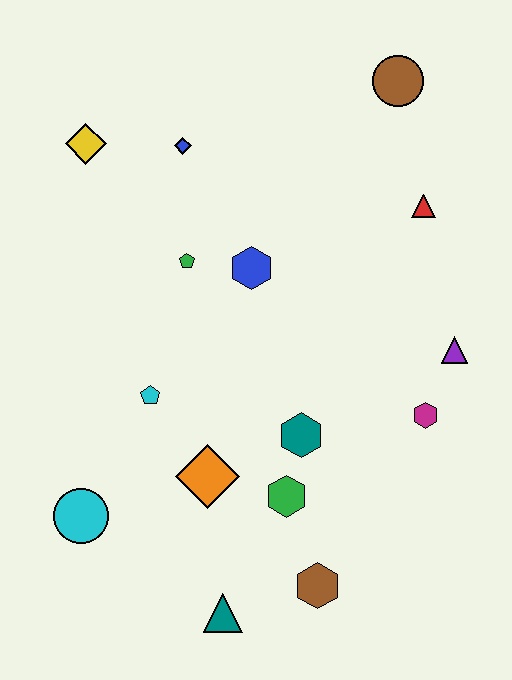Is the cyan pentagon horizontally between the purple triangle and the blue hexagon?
No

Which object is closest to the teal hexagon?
The green hexagon is closest to the teal hexagon.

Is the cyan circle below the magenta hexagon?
Yes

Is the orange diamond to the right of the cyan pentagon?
Yes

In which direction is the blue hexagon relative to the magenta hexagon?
The blue hexagon is to the left of the magenta hexagon.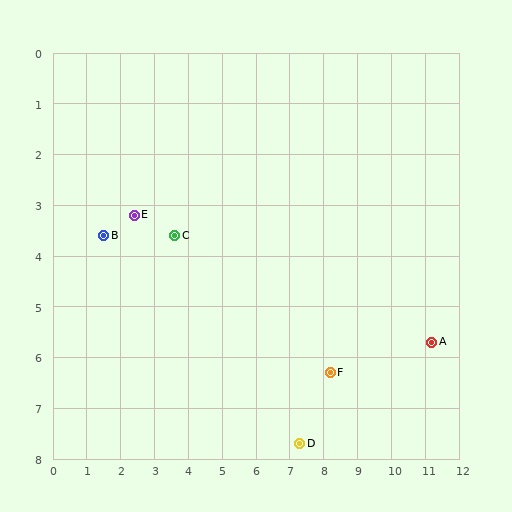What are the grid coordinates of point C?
Point C is at approximately (3.6, 3.6).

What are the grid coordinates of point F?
Point F is at approximately (8.2, 6.3).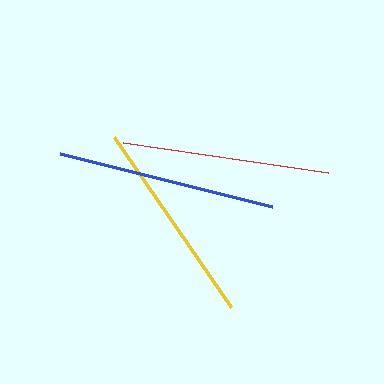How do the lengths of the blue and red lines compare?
The blue and red lines are approximately the same length.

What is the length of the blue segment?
The blue segment is approximately 218 pixels long.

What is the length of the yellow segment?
The yellow segment is approximately 206 pixels long.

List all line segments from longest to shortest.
From longest to shortest: blue, red, yellow.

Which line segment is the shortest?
The yellow line is the shortest at approximately 206 pixels.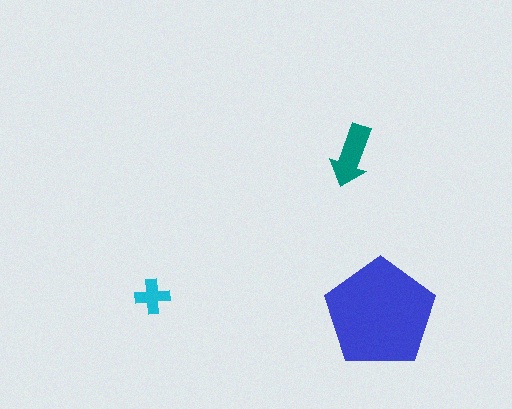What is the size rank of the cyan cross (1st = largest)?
3rd.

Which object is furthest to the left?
The cyan cross is leftmost.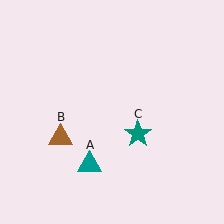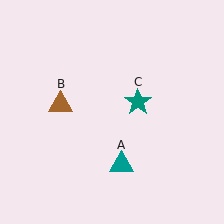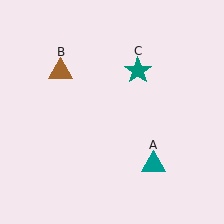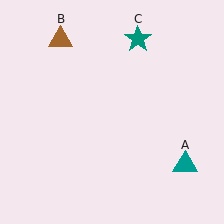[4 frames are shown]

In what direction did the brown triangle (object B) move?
The brown triangle (object B) moved up.